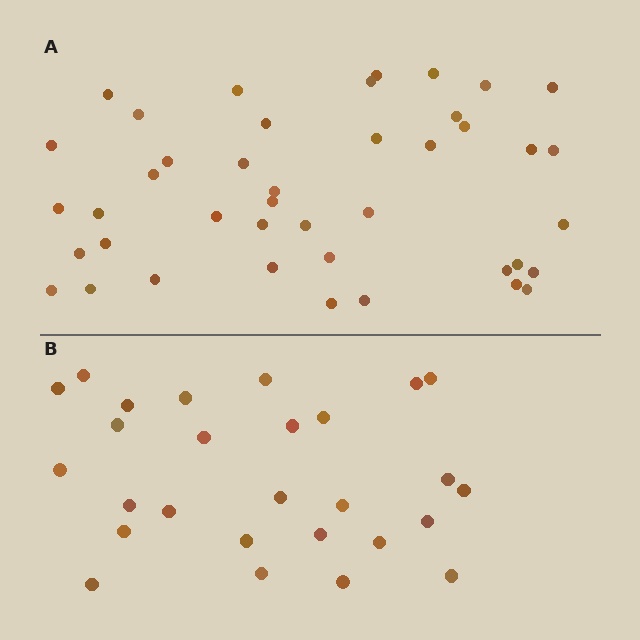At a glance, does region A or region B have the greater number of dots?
Region A (the top region) has more dots.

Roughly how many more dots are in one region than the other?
Region A has approximately 15 more dots than region B.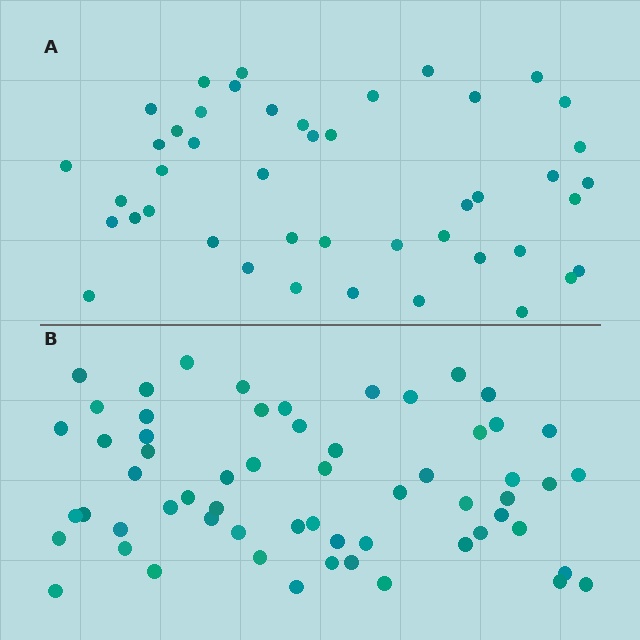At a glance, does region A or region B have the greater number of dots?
Region B (the bottom region) has more dots.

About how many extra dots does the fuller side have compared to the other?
Region B has approximately 15 more dots than region A.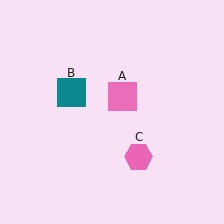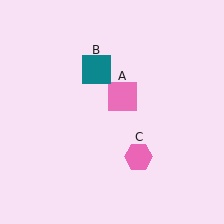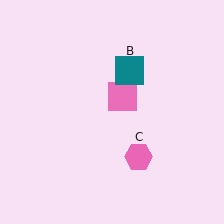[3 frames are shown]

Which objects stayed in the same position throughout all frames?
Pink square (object A) and pink hexagon (object C) remained stationary.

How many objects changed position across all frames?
1 object changed position: teal square (object B).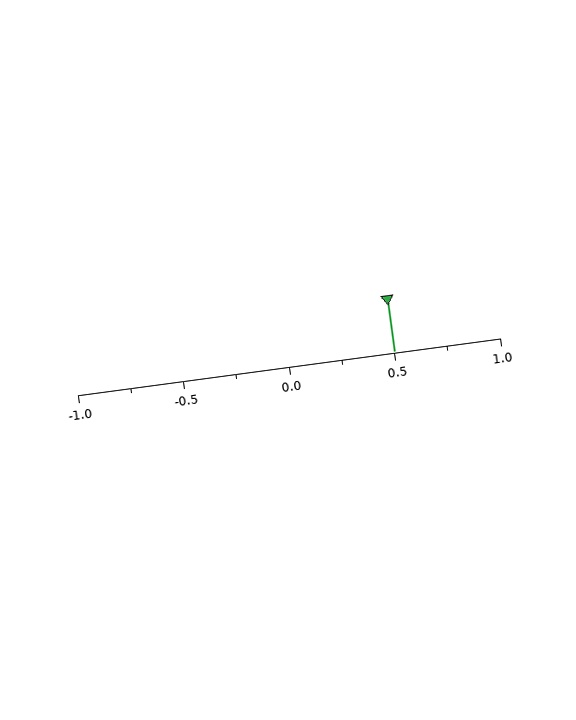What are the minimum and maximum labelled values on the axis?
The axis runs from -1.0 to 1.0.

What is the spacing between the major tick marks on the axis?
The major ticks are spaced 0.5 apart.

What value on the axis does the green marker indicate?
The marker indicates approximately 0.5.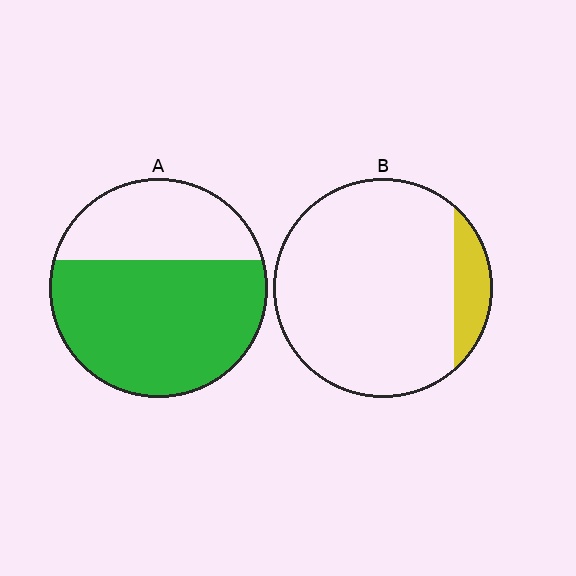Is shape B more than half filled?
No.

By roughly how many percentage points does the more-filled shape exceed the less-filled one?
By roughly 55 percentage points (A over B).